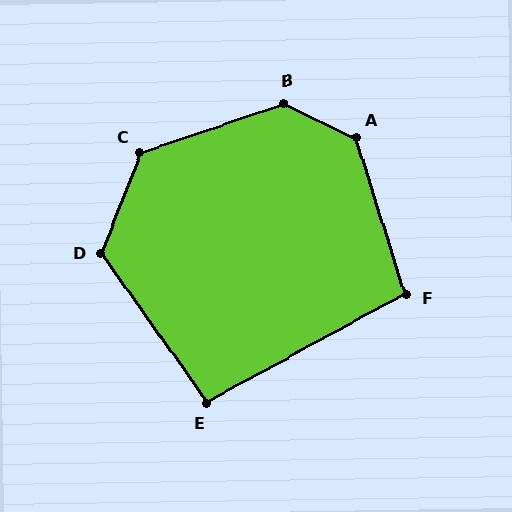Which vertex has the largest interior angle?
B, at approximately 136 degrees.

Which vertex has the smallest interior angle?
E, at approximately 97 degrees.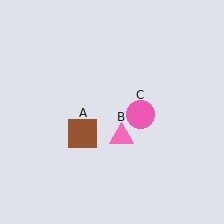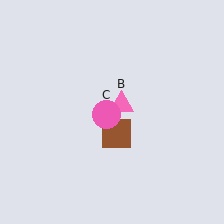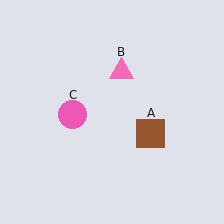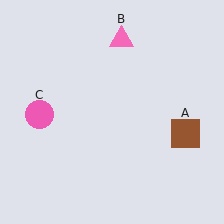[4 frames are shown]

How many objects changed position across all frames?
3 objects changed position: brown square (object A), pink triangle (object B), pink circle (object C).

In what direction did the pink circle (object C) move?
The pink circle (object C) moved left.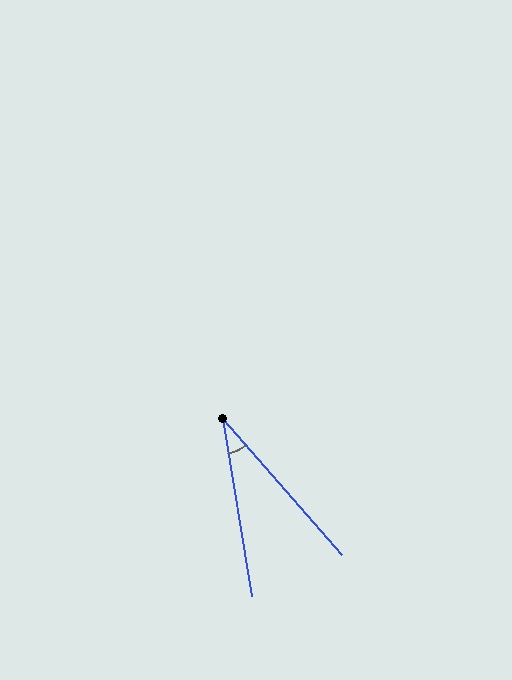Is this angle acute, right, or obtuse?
It is acute.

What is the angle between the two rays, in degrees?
Approximately 32 degrees.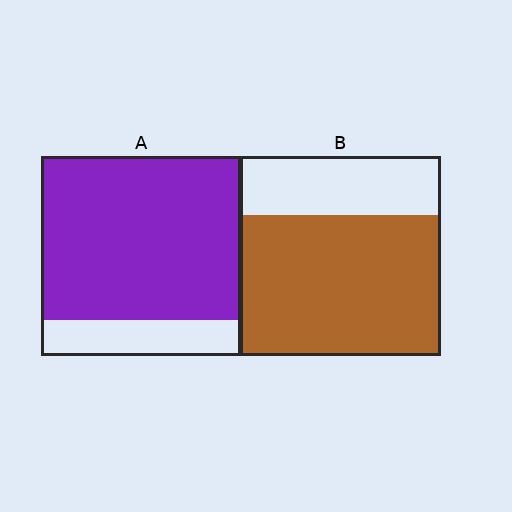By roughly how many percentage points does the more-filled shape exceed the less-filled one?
By roughly 10 percentage points (A over B).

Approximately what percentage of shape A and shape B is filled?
A is approximately 80% and B is approximately 70%.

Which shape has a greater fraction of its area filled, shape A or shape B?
Shape A.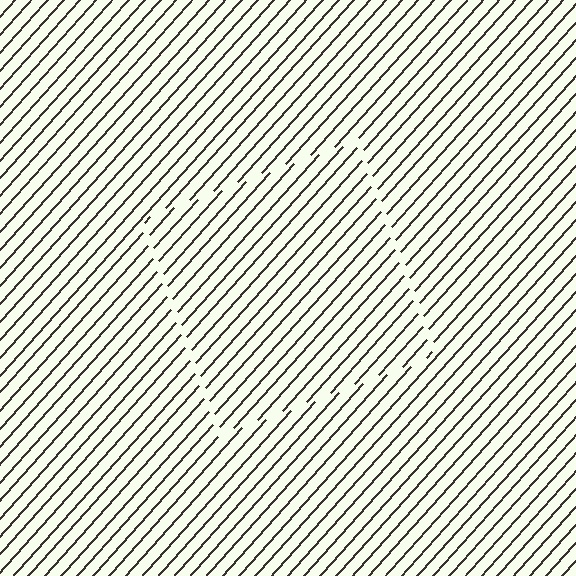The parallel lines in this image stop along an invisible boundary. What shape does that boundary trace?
An illusory square. The interior of the shape contains the same grating, shifted by half a period — the contour is defined by the phase discontinuity where line-ends from the inner and outer gratings abut.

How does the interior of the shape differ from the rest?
The interior of the shape contains the same grating, shifted by half a period — the contour is defined by the phase discontinuity where line-ends from the inner and outer gratings abut.